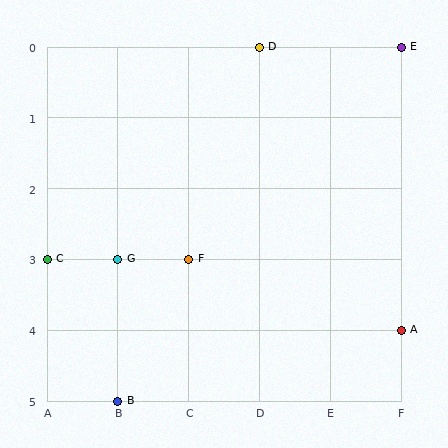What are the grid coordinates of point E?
Point E is at grid coordinates (F, 0).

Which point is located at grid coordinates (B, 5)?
Point B is at (B, 5).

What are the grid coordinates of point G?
Point G is at grid coordinates (B, 3).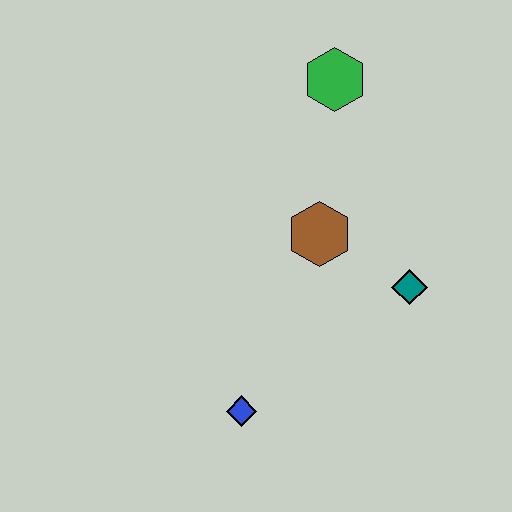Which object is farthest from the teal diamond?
The green hexagon is farthest from the teal diamond.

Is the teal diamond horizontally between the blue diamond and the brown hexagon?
No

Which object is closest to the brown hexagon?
The teal diamond is closest to the brown hexagon.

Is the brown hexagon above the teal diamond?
Yes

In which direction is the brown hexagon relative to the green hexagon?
The brown hexagon is below the green hexagon.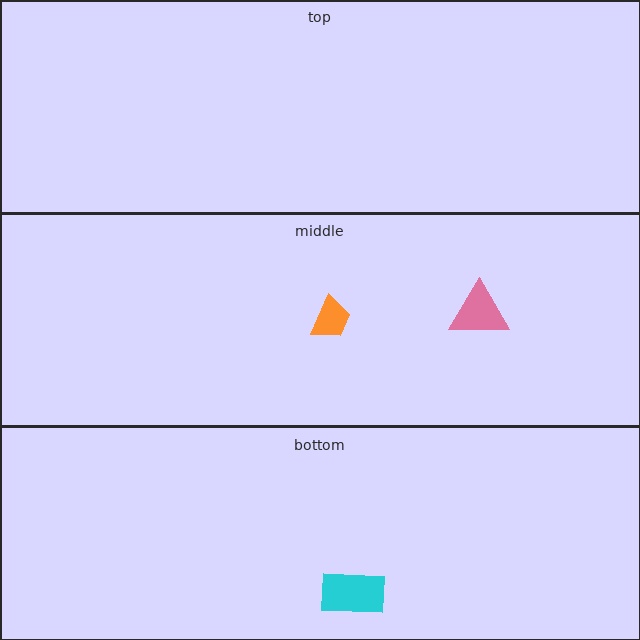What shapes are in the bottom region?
The cyan rectangle.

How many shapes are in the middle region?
2.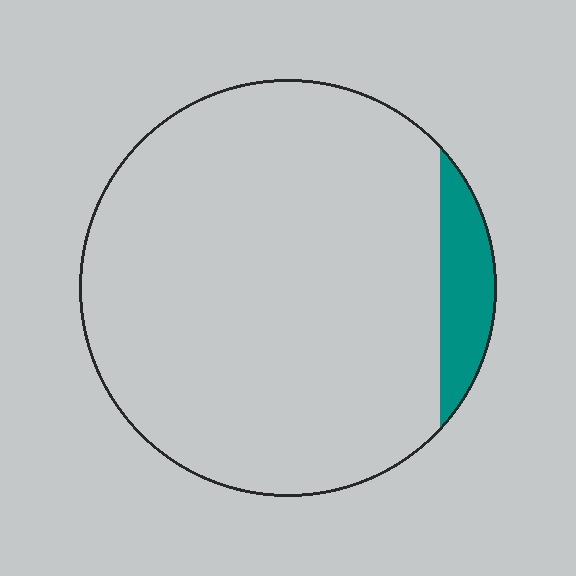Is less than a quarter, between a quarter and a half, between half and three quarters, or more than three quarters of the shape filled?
Less than a quarter.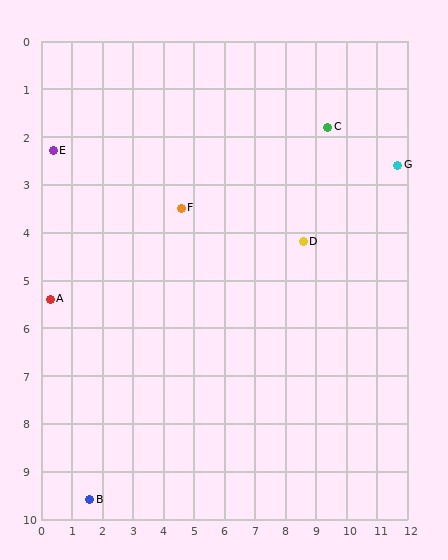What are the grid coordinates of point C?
Point C is at approximately (9.4, 1.8).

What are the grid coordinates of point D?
Point D is at approximately (8.6, 4.2).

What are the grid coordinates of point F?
Point F is at approximately (4.6, 3.5).